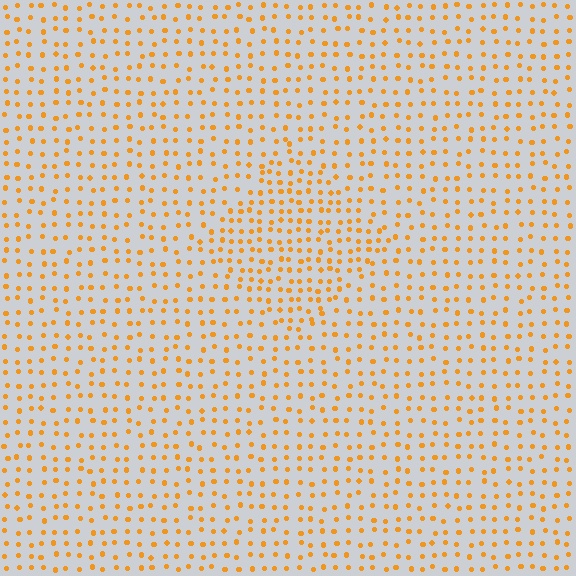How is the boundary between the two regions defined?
The boundary is defined by a change in element density (approximately 1.5x ratio). All elements are the same color, size, and shape.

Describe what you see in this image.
The image contains small orange elements arranged at two different densities. A diamond-shaped region is visible where the elements are more densely packed than the surrounding area.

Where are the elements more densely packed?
The elements are more densely packed inside the diamond boundary.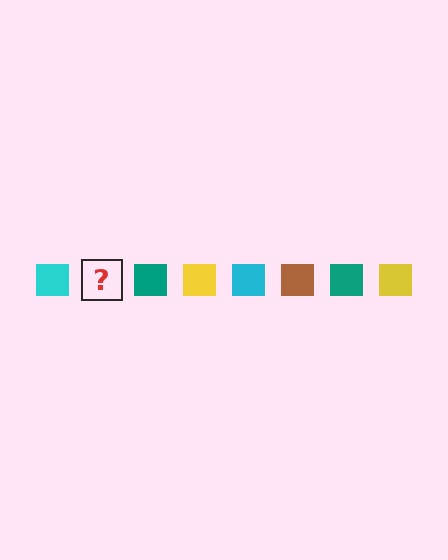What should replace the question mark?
The question mark should be replaced with a brown square.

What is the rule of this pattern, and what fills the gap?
The rule is that the pattern cycles through cyan, brown, teal, yellow squares. The gap should be filled with a brown square.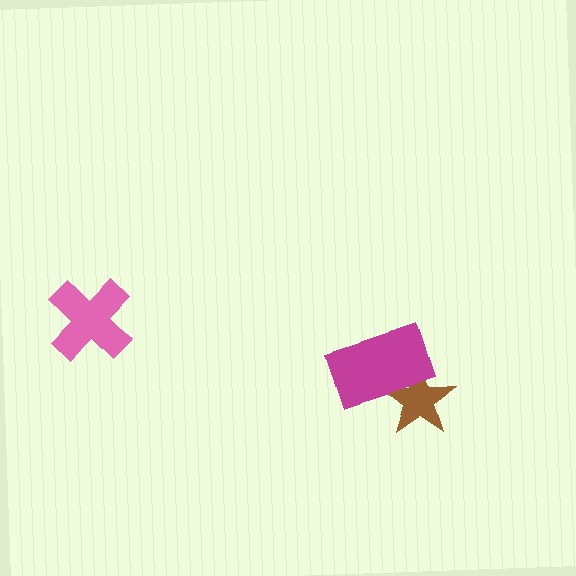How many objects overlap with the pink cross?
0 objects overlap with the pink cross.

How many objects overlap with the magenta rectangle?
1 object overlaps with the magenta rectangle.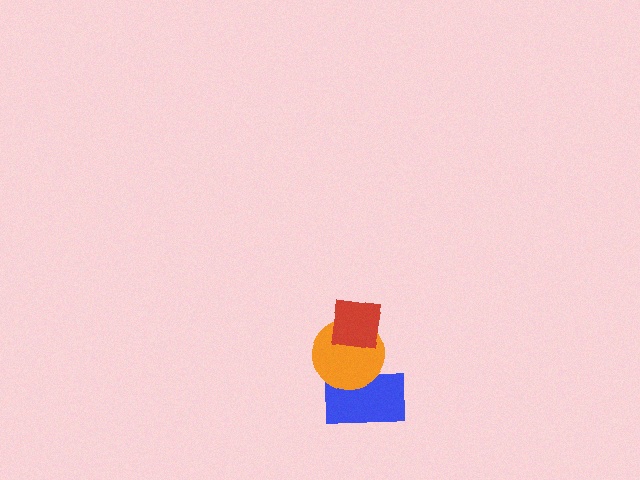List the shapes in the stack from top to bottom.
From top to bottom: the red square, the orange circle, the blue rectangle.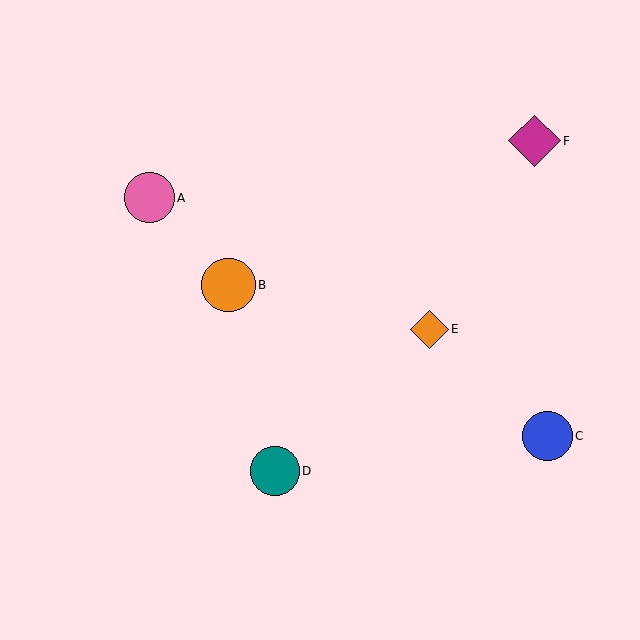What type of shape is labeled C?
Shape C is a blue circle.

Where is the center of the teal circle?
The center of the teal circle is at (275, 471).